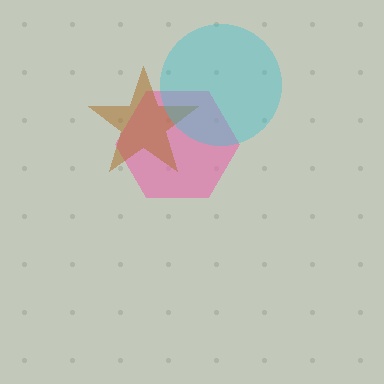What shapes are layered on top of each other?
The layered shapes are: a pink hexagon, a brown star, a cyan circle.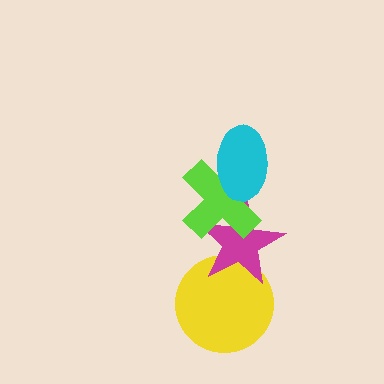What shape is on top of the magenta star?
The lime cross is on top of the magenta star.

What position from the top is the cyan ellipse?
The cyan ellipse is 1st from the top.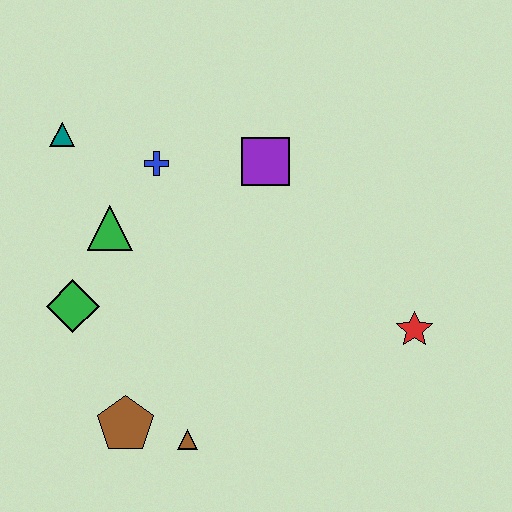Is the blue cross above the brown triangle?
Yes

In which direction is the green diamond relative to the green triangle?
The green diamond is below the green triangle.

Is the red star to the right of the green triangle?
Yes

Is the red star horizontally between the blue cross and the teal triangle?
No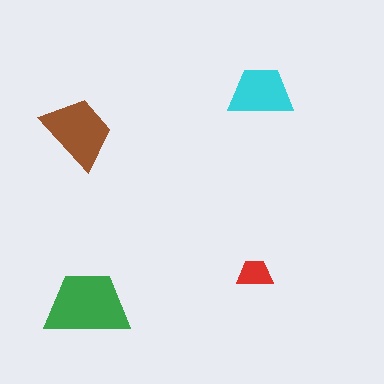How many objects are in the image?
There are 4 objects in the image.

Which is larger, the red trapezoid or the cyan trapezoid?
The cyan one.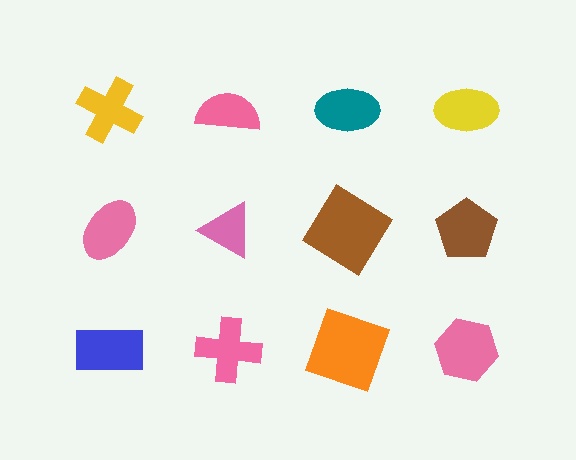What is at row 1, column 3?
A teal ellipse.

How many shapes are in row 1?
4 shapes.